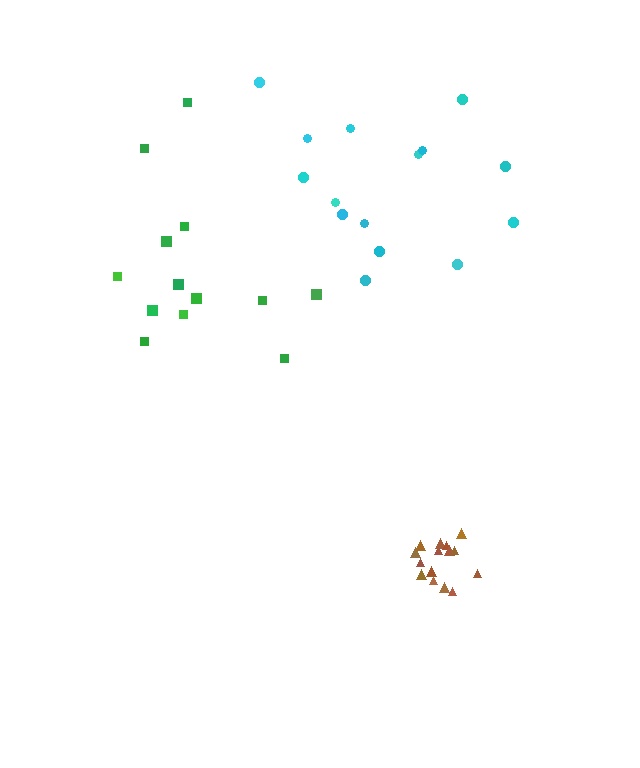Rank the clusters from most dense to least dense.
brown, green, cyan.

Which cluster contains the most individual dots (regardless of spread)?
Brown (15).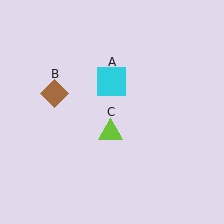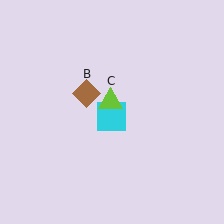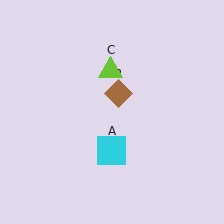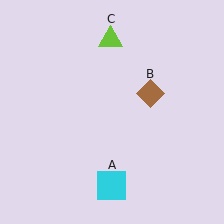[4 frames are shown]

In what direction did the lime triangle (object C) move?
The lime triangle (object C) moved up.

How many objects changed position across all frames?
3 objects changed position: cyan square (object A), brown diamond (object B), lime triangle (object C).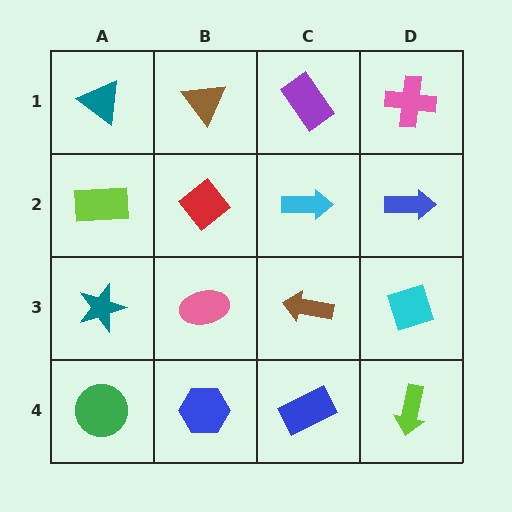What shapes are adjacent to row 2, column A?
A teal triangle (row 1, column A), a teal star (row 3, column A), a red diamond (row 2, column B).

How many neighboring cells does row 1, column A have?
2.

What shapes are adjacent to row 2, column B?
A brown triangle (row 1, column B), a pink ellipse (row 3, column B), a lime rectangle (row 2, column A), a cyan arrow (row 2, column C).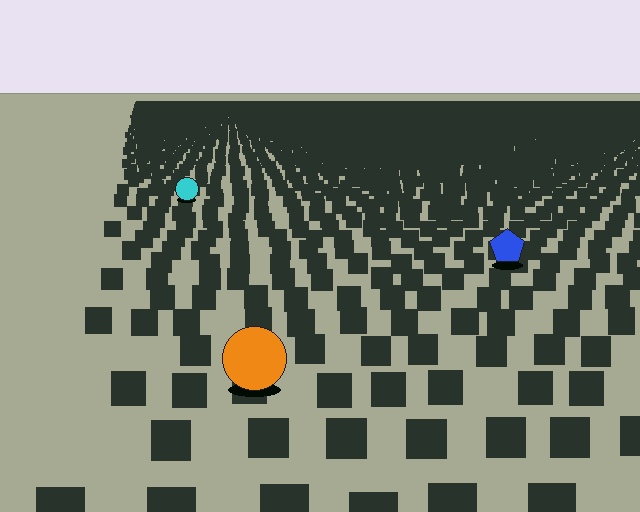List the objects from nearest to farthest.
From nearest to farthest: the orange circle, the blue pentagon, the cyan circle.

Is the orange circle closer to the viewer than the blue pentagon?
Yes. The orange circle is closer — you can tell from the texture gradient: the ground texture is coarser near it.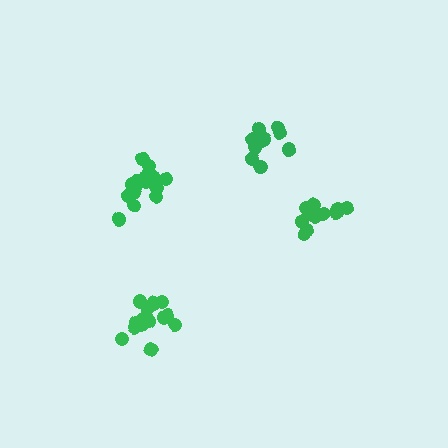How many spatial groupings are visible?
There are 4 spatial groupings.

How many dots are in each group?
Group 1: 10 dots, Group 2: 15 dots, Group 3: 11 dots, Group 4: 14 dots (50 total).